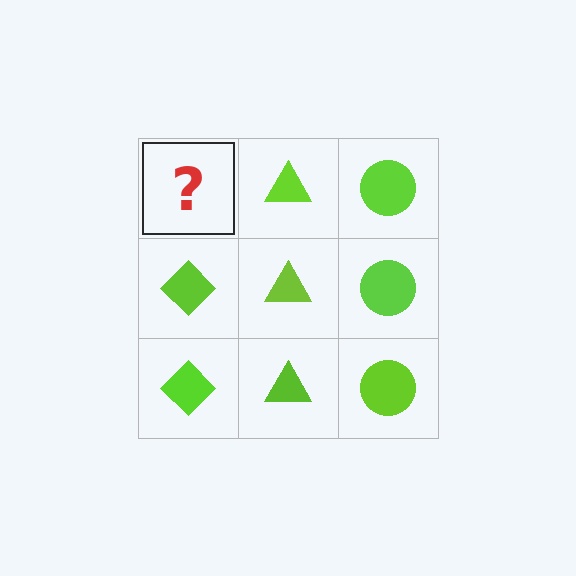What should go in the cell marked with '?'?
The missing cell should contain a lime diamond.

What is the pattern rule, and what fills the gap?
The rule is that each column has a consistent shape. The gap should be filled with a lime diamond.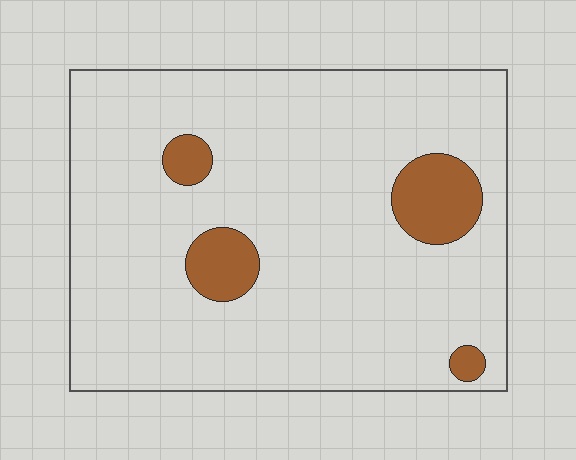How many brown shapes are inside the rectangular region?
4.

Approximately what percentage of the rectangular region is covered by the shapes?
Approximately 10%.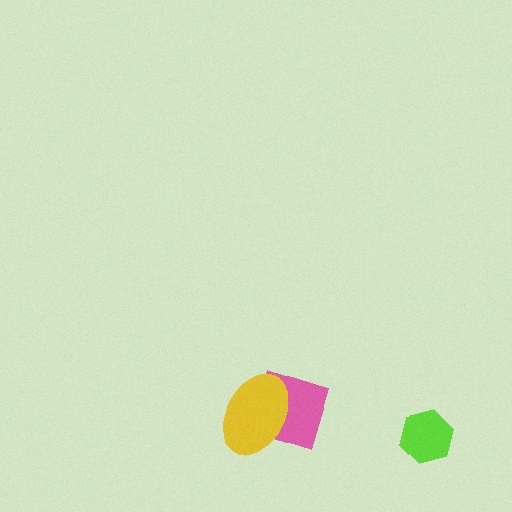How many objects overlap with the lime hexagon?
0 objects overlap with the lime hexagon.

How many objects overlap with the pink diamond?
1 object overlaps with the pink diamond.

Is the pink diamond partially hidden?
Yes, it is partially covered by another shape.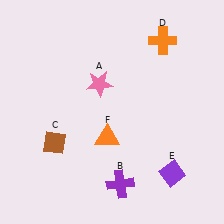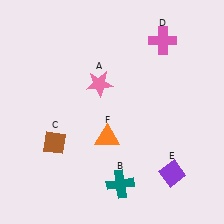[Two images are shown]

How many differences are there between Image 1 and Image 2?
There are 2 differences between the two images.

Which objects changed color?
B changed from purple to teal. D changed from orange to pink.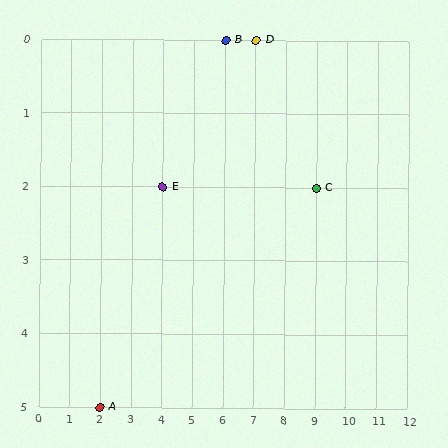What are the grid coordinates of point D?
Point D is at grid coordinates (7, 0).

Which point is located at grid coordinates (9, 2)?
Point C is at (9, 2).